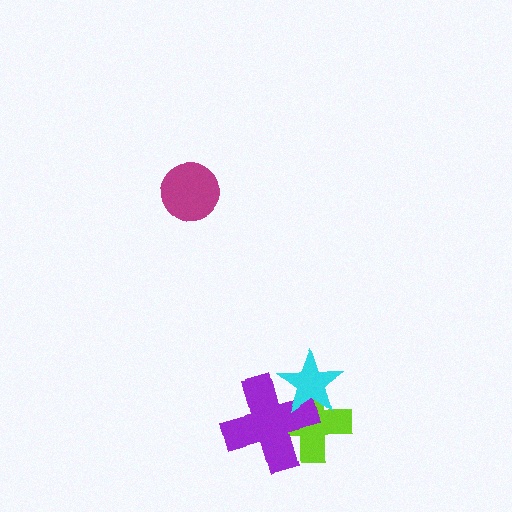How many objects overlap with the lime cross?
2 objects overlap with the lime cross.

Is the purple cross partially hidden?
Yes, it is partially covered by another shape.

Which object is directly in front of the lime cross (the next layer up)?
The purple cross is directly in front of the lime cross.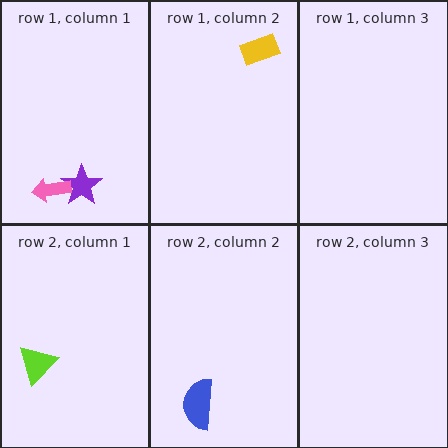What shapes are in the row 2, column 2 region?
The blue semicircle.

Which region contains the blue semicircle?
The row 2, column 2 region.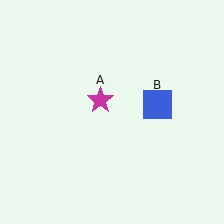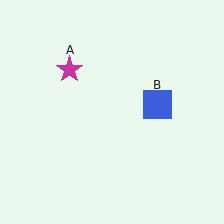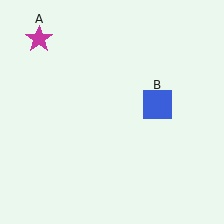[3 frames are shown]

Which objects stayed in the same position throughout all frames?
Blue square (object B) remained stationary.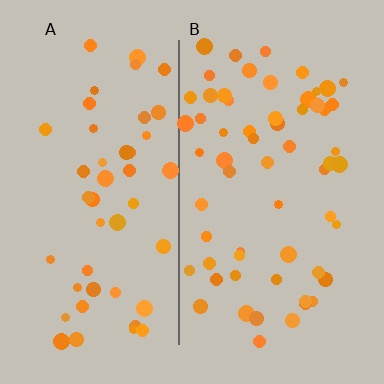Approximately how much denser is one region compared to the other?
Approximately 1.3× — region B over region A.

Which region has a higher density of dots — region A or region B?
B (the right).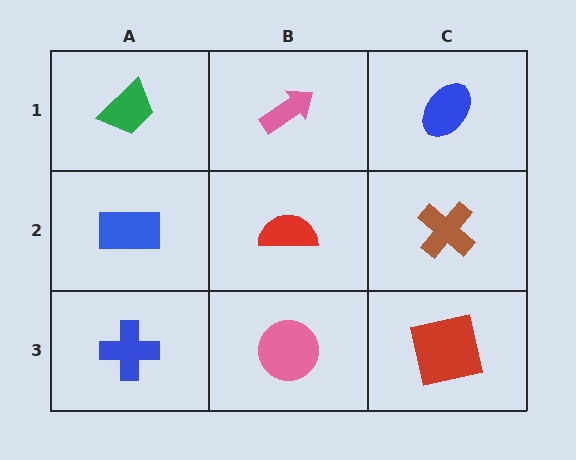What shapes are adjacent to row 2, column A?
A green trapezoid (row 1, column A), a blue cross (row 3, column A), a red semicircle (row 2, column B).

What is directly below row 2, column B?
A pink circle.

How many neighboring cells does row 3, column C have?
2.